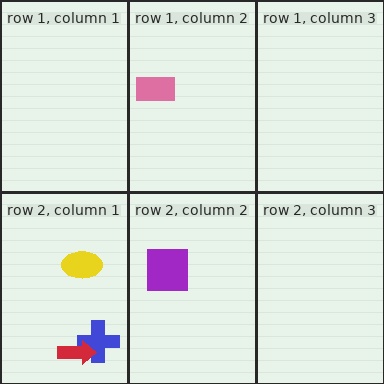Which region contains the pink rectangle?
The row 1, column 2 region.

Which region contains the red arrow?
The row 2, column 1 region.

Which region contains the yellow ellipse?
The row 2, column 1 region.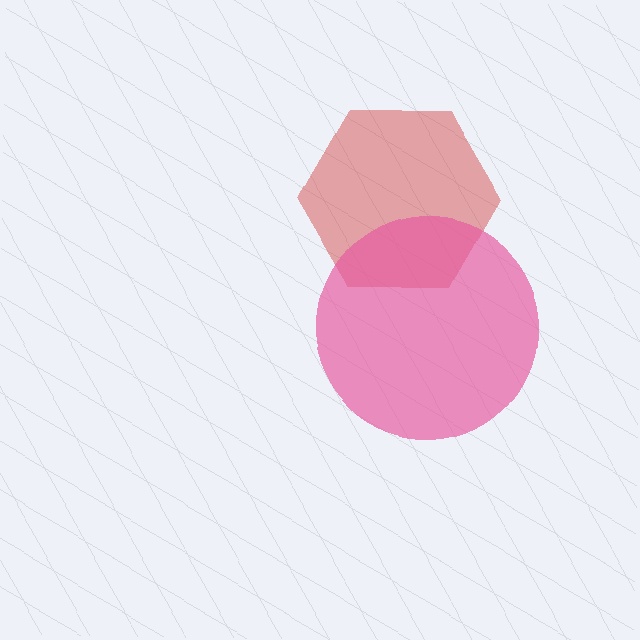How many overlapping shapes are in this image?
There are 2 overlapping shapes in the image.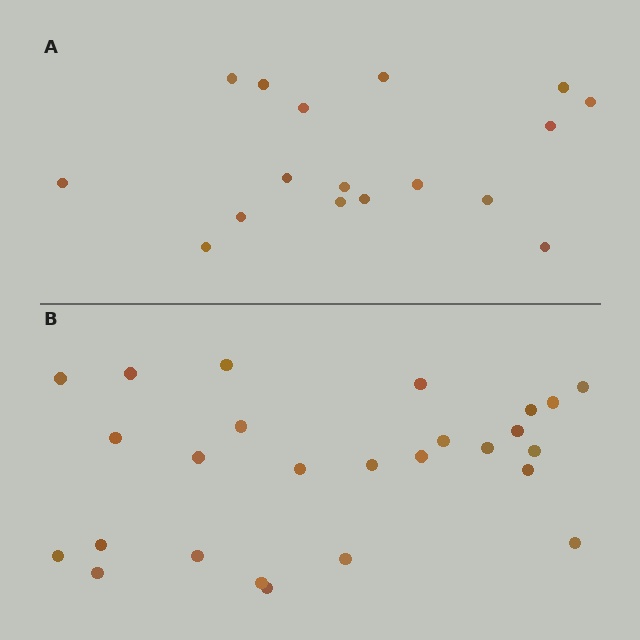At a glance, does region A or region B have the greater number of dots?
Region B (the bottom region) has more dots.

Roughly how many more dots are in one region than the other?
Region B has roughly 8 or so more dots than region A.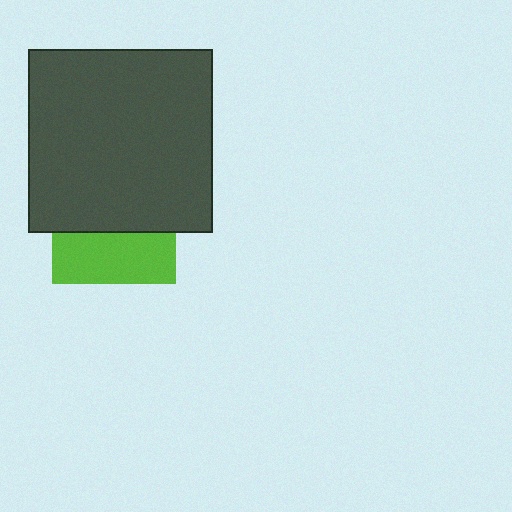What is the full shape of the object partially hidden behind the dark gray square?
The partially hidden object is a lime square.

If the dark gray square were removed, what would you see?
You would see the complete lime square.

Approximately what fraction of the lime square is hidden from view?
Roughly 60% of the lime square is hidden behind the dark gray square.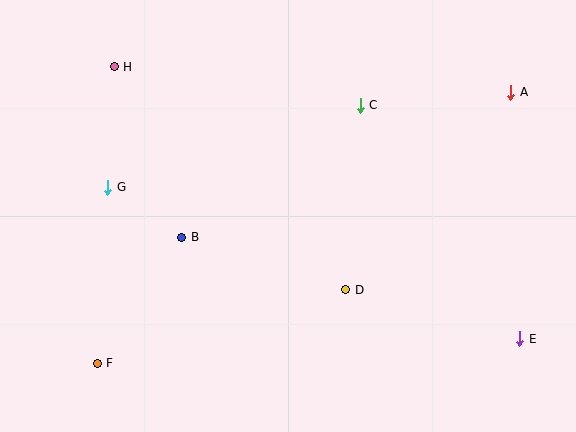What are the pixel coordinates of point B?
Point B is at (182, 237).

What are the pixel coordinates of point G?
Point G is at (108, 187).